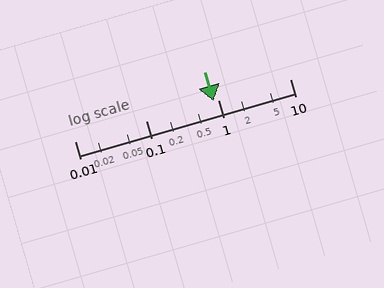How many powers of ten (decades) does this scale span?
The scale spans 3 decades, from 0.01 to 10.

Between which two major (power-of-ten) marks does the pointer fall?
The pointer is between 0.1 and 1.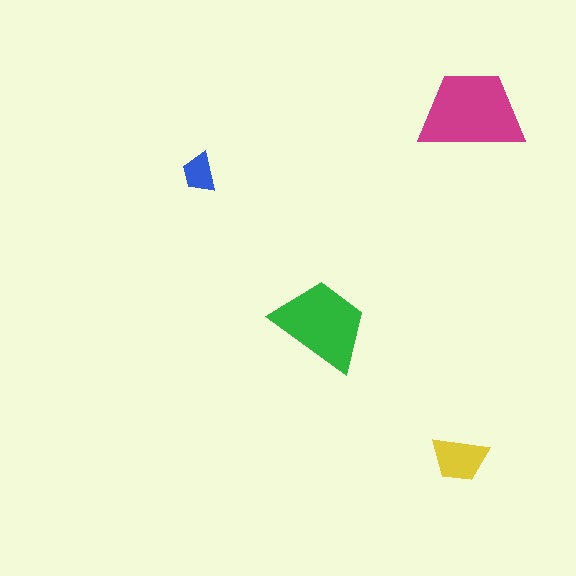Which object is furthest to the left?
The blue trapezoid is leftmost.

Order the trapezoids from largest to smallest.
the magenta one, the green one, the yellow one, the blue one.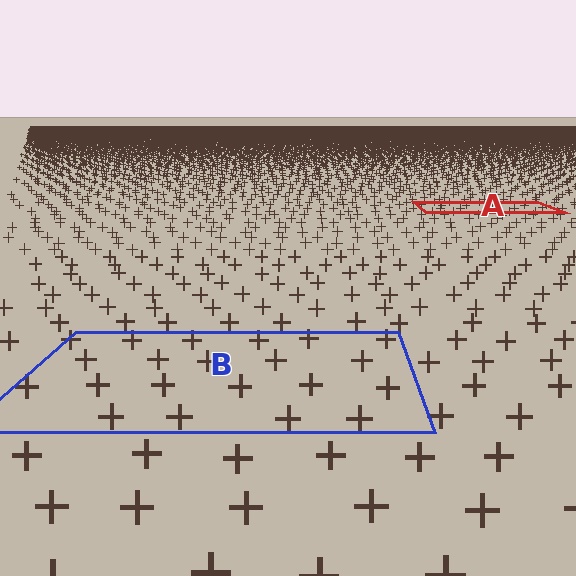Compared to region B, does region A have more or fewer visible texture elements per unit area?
Region A has more texture elements per unit area — they are packed more densely because it is farther away.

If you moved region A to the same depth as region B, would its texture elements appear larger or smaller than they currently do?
They would appear larger. At a closer depth, the same texture elements are projected at a bigger on-screen size.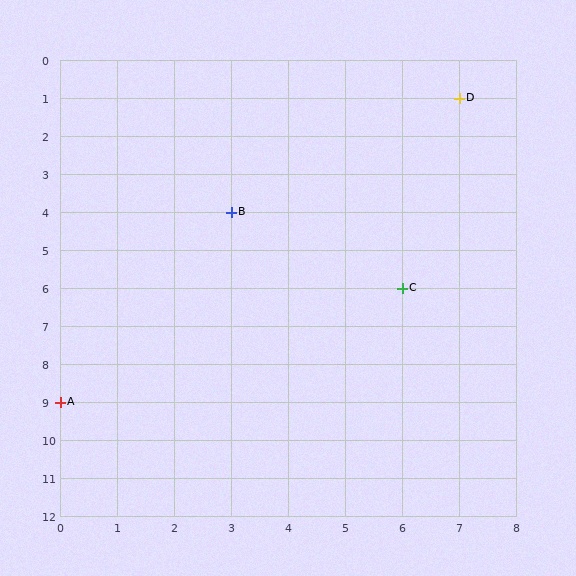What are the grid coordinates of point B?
Point B is at grid coordinates (3, 4).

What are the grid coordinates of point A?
Point A is at grid coordinates (0, 9).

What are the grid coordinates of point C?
Point C is at grid coordinates (6, 6).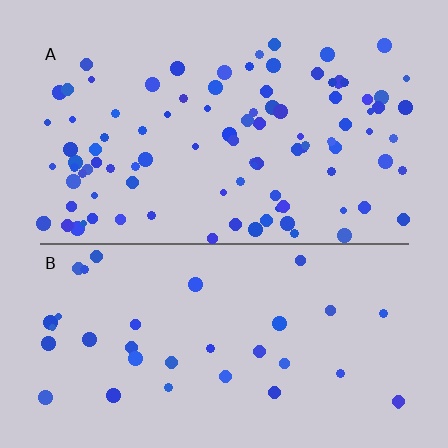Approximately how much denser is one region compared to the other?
Approximately 2.8× — region A over region B.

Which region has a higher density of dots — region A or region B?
A (the top).